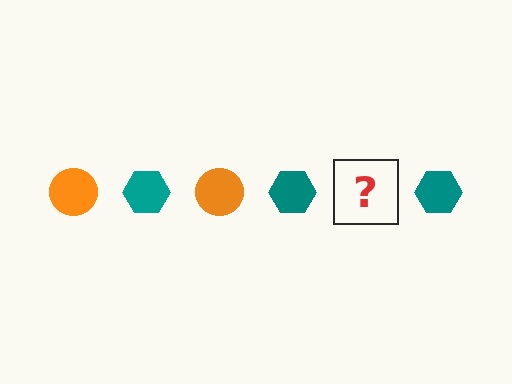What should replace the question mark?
The question mark should be replaced with an orange circle.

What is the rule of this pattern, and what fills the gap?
The rule is that the pattern alternates between orange circle and teal hexagon. The gap should be filled with an orange circle.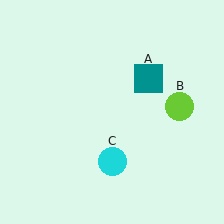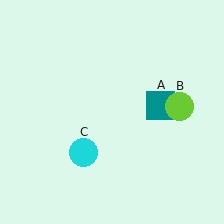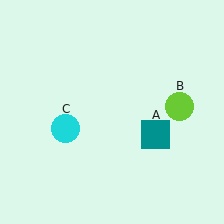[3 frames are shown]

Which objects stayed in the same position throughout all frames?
Lime circle (object B) remained stationary.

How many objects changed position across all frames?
2 objects changed position: teal square (object A), cyan circle (object C).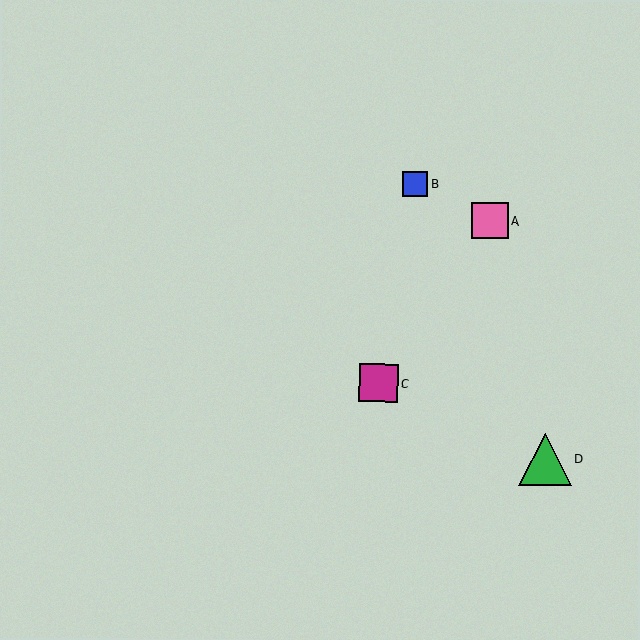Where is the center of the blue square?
The center of the blue square is at (415, 184).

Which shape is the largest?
The green triangle (labeled D) is the largest.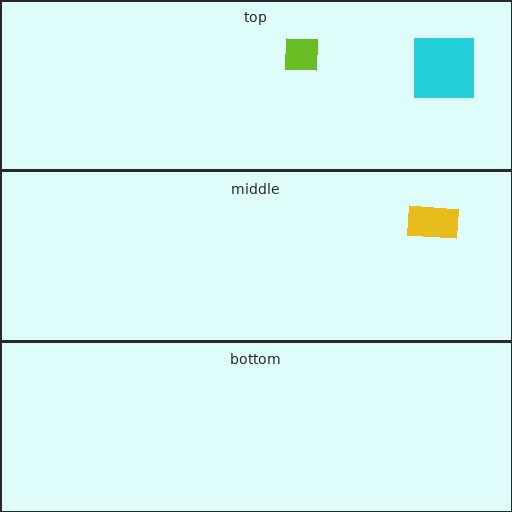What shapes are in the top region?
The cyan square, the lime square.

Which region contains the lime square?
The top region.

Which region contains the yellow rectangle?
The middle region.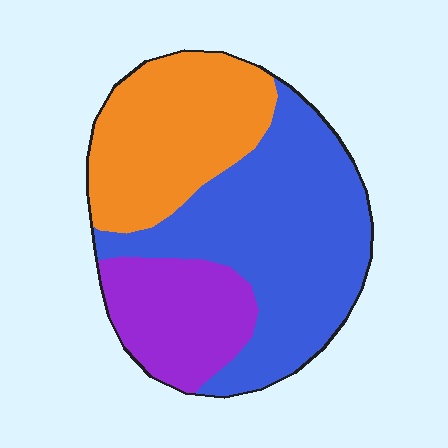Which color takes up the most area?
Blue, at roughly 50%.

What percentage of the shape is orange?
Orange takes up about one third (1/3) of the shape.